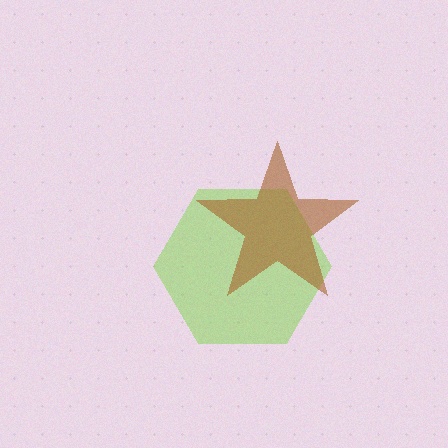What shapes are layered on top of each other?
The layered shapes are: a lime hexagon, a brown star.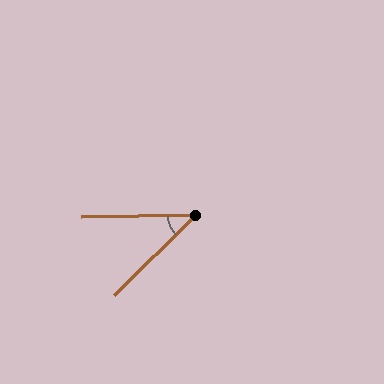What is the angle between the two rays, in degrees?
Approximately 44 degrees.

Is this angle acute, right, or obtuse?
It is acute.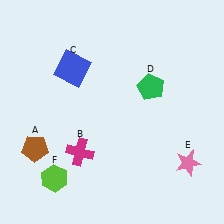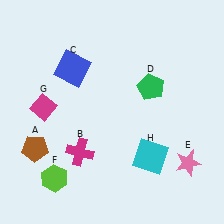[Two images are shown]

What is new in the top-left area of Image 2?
A magenta diamond (G) was added in the top-left area of Image 2.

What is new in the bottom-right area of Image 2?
A cyan square (H) was added in the bottom-right area of Image 2.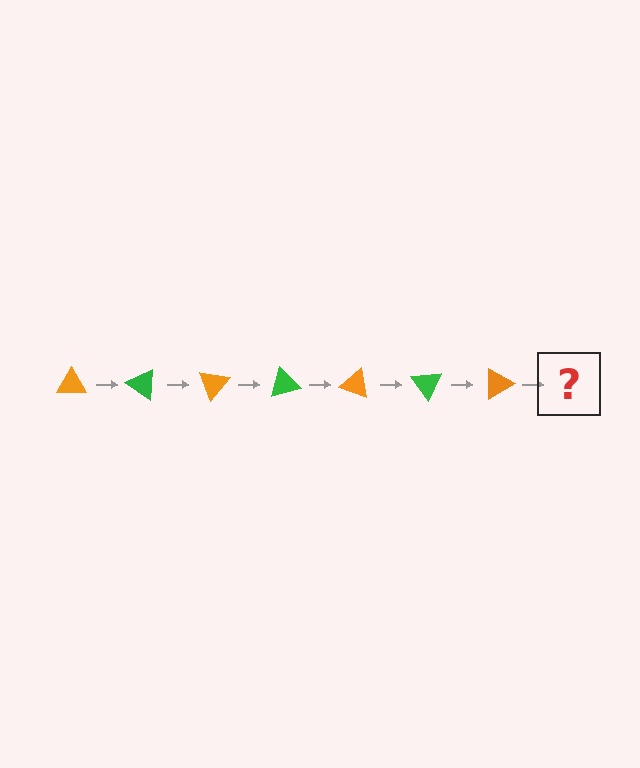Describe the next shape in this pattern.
It should be a green triangle, rotated 245 degrees from the start.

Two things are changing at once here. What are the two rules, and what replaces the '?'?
The two rules are that it rotates 35 degrees each step and the color cycles through orange and green. The '?' should be a green triangle, rotated 245 degrees from the start.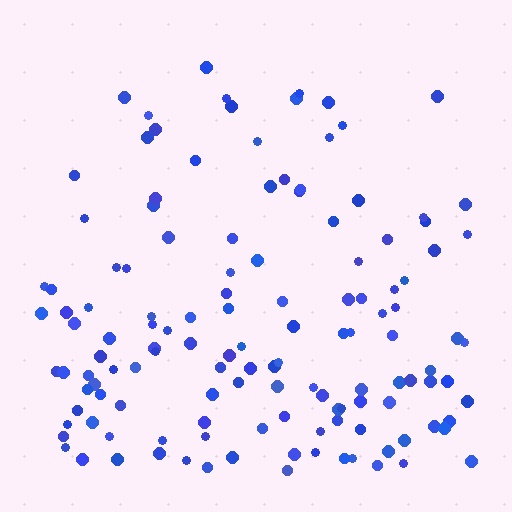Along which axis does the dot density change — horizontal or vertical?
Vertical.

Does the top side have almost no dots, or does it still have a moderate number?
Still a moderate number, just noticeably fewer than the bottom.